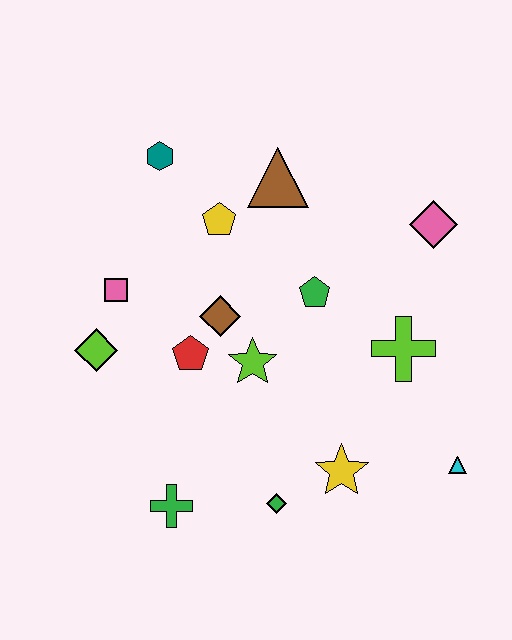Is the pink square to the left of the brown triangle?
Yes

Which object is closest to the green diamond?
The yellow star is closest to the green diamond.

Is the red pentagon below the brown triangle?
Yes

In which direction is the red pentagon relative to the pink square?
The red pentagon is to the right of the pink square.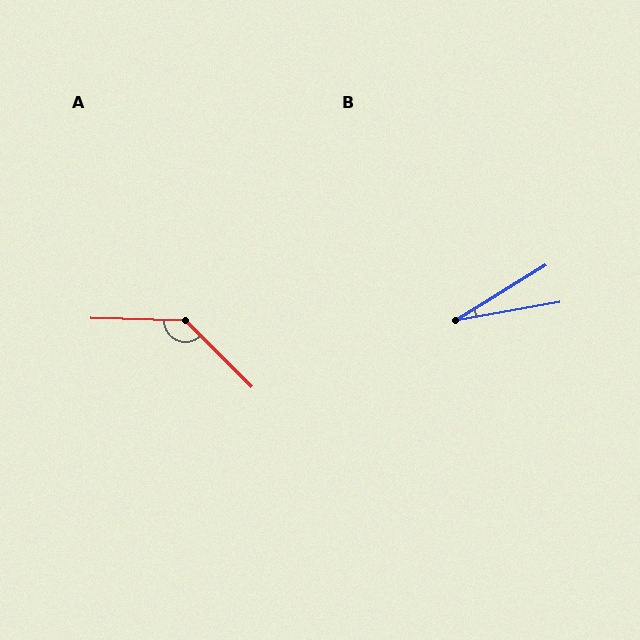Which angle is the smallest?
B, at approximately 21 degrees.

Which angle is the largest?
A, at approximately 136 degrees.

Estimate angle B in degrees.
Approximately 21 degrees.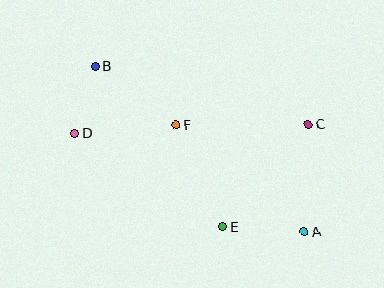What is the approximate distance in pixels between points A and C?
The distance between A and C is approximately 107 pixels.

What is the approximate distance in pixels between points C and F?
The distance between C and F is approximately 132 pixels.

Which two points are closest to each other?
Points B and D are closest to each other.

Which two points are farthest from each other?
Points A and B are farthest from each other.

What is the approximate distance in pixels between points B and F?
The distance between B and F is approximately 101 pixels.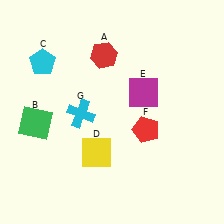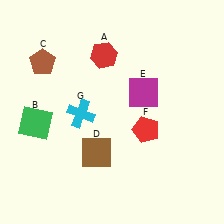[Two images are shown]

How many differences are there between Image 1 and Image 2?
There are 2 differences between the two images.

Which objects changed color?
C changed from cyan to brown. D changed from yellow to brown.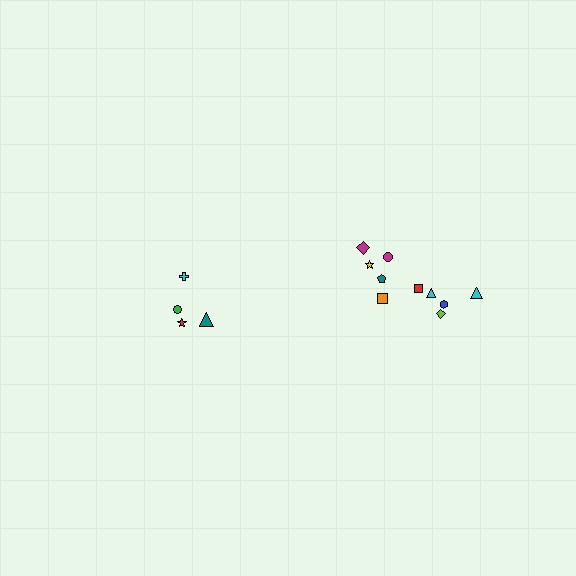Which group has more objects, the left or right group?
The right group.